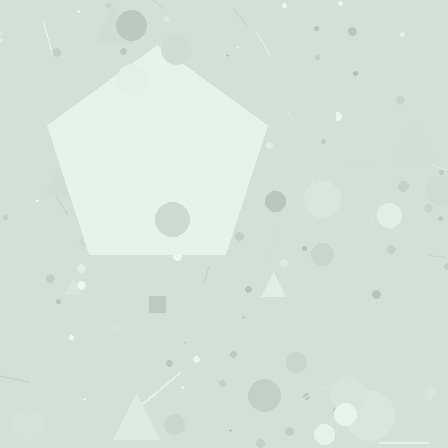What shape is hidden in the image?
A pentagon is hidden in the image.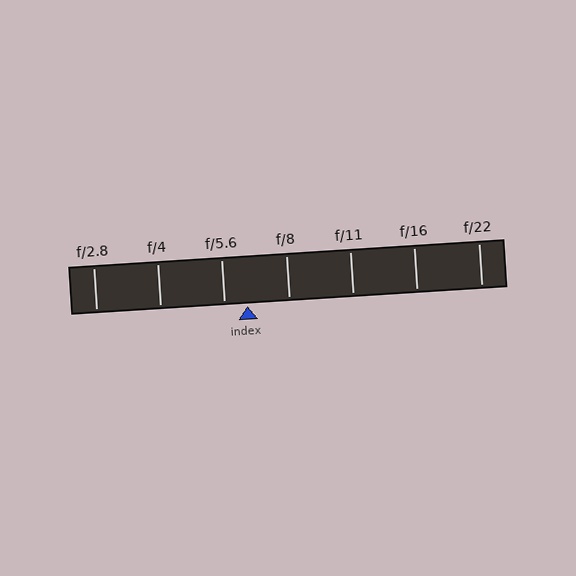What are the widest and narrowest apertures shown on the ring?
The widest aperture shown is f/2.8 and the narrowest is f/22.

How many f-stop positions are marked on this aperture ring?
There are 7 f-stop positions marked.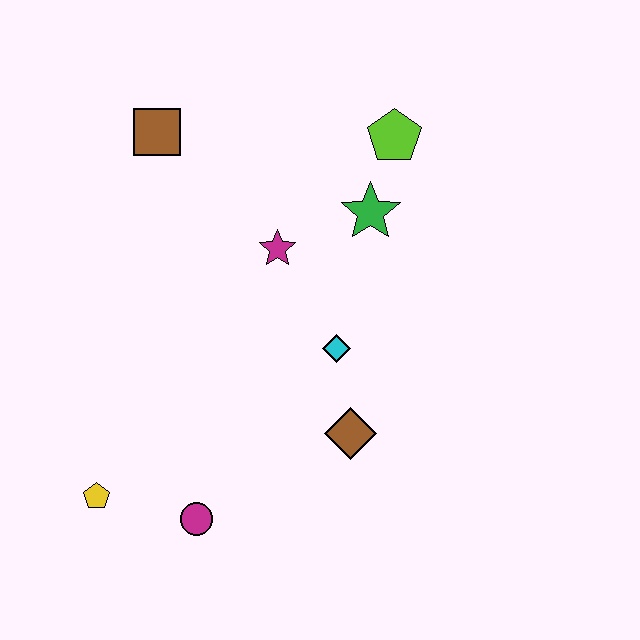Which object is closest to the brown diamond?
The cyan diamond is closest to the brown diamond.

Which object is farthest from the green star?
The yellow pentagon is farthest from the green star.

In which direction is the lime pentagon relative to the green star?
The lime pentagon is above the green star.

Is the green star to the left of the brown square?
No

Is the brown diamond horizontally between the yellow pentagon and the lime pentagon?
Yes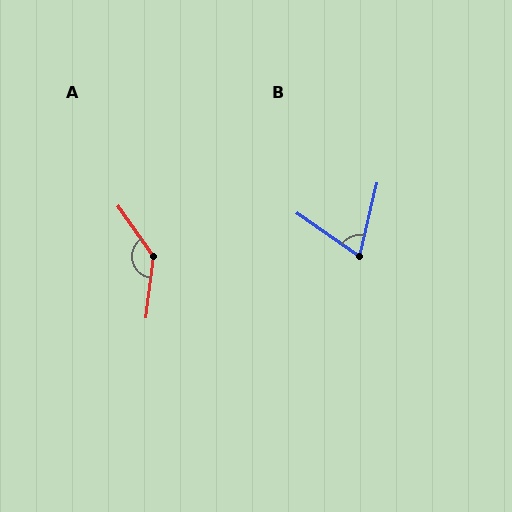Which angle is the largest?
A, at approximately 138 degrees.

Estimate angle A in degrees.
Approximately 138 degrees.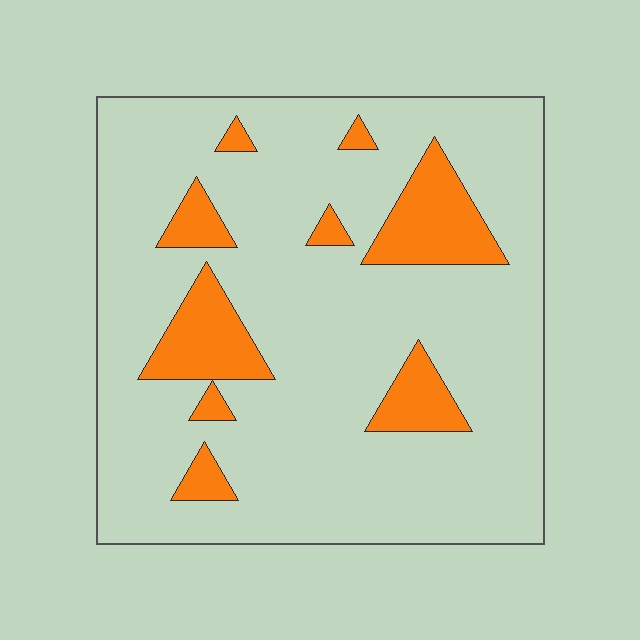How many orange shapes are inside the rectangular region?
9.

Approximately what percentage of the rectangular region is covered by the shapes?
Approximately 15%.